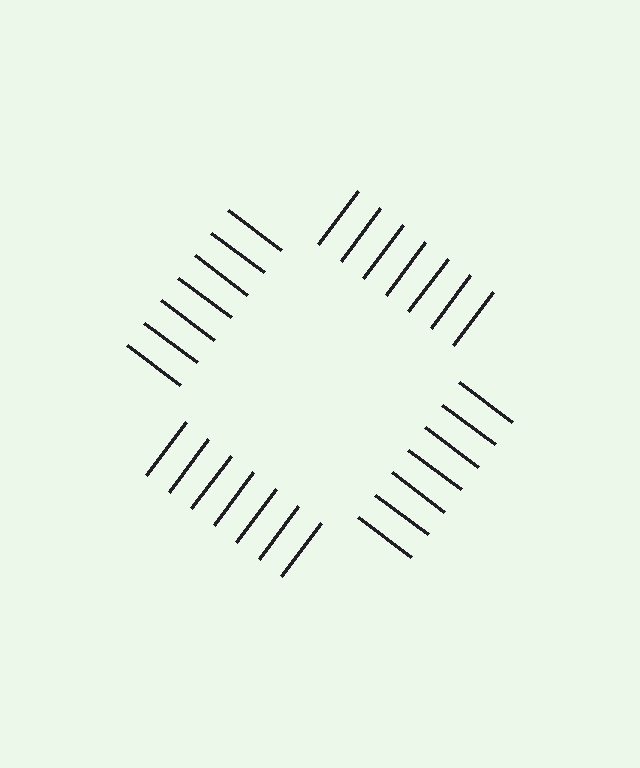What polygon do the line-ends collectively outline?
An illusory square — the line segments terminate on its edges but no continuous stroke is drawn.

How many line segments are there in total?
28 — 7 along each of the 4 edges.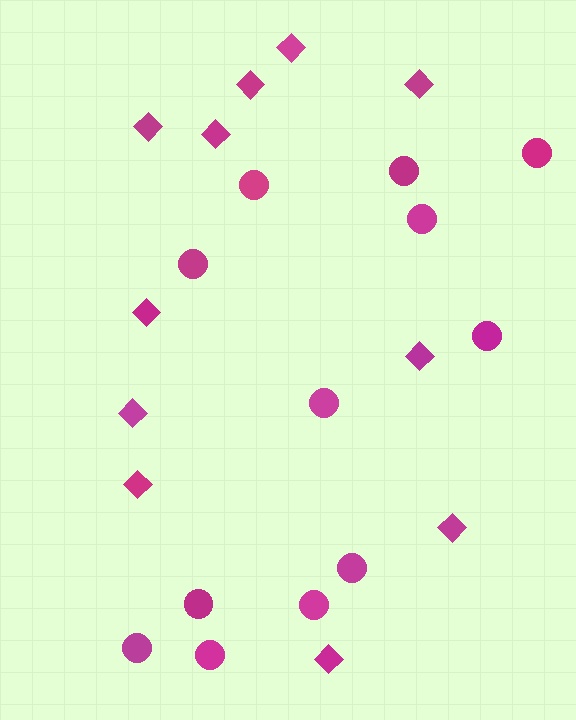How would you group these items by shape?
There are 2 groups: one group of circles (12) and one group of diamonds (11).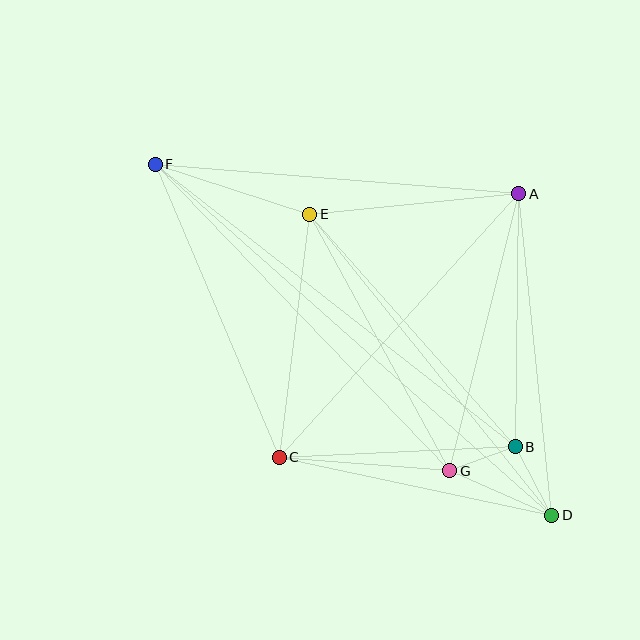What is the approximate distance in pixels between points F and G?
The distance between F and G is approximately 425 pixels.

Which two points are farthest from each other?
Points D and F are farthest from each other.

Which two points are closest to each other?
Points B and G are closest to each other.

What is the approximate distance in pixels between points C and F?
The distance between C and F is approximately 318 pixels.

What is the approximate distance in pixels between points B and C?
The distance between B and C is approximately 236 pixels.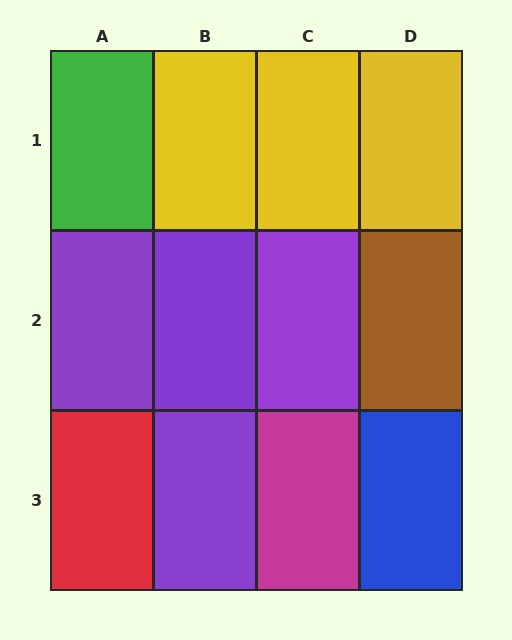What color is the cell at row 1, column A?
Green.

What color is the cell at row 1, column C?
Yellow.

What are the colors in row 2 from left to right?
Purple, purple, purple, brown.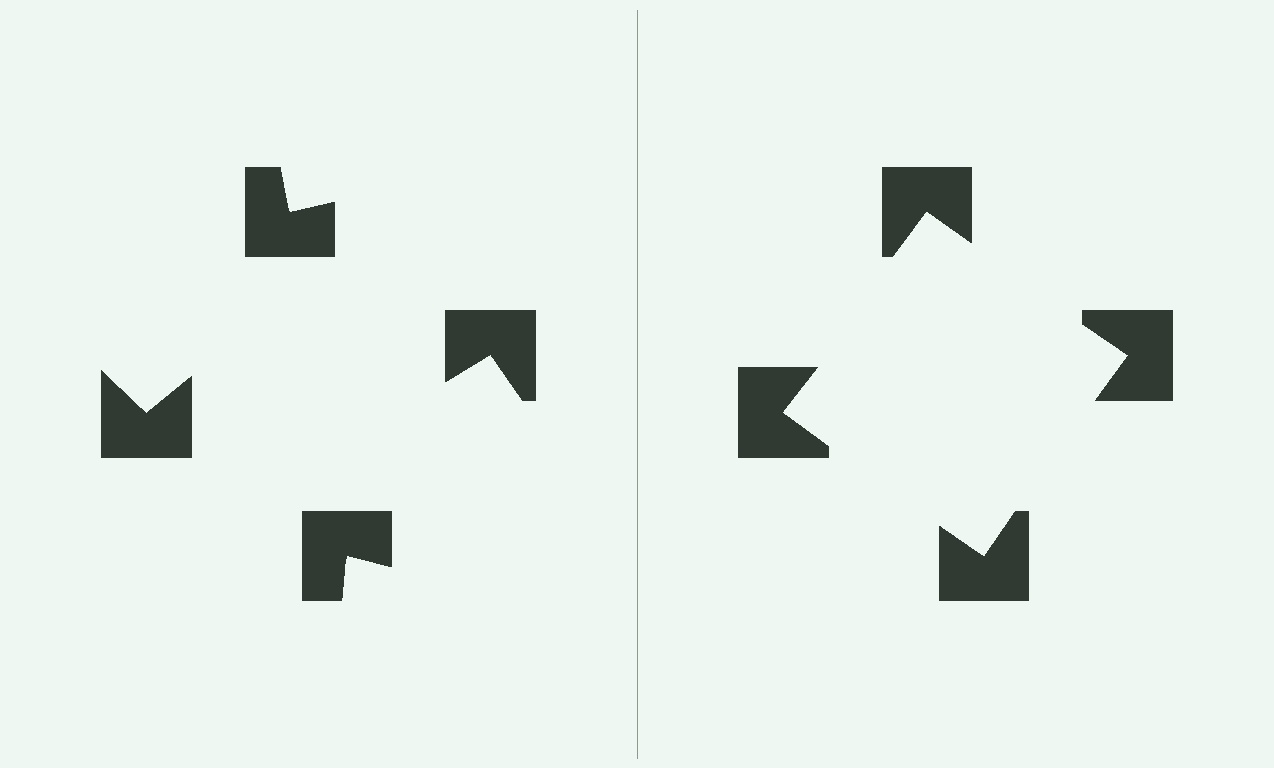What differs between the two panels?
The notched squares are positioned identically on both sides; only the wedge orientations differ. On the right they align to a square; on the left they are misaligned.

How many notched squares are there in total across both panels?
8 — 4 on each side.